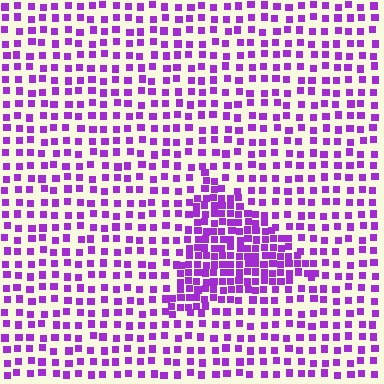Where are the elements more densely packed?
The elements are more densely packed inside the triangle boundary.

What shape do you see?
I see a triangle.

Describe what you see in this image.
The image contains small purple elements arranged at two different densities. A triangle-shaped region is visible where the elements are more densely packed than the surrounding area.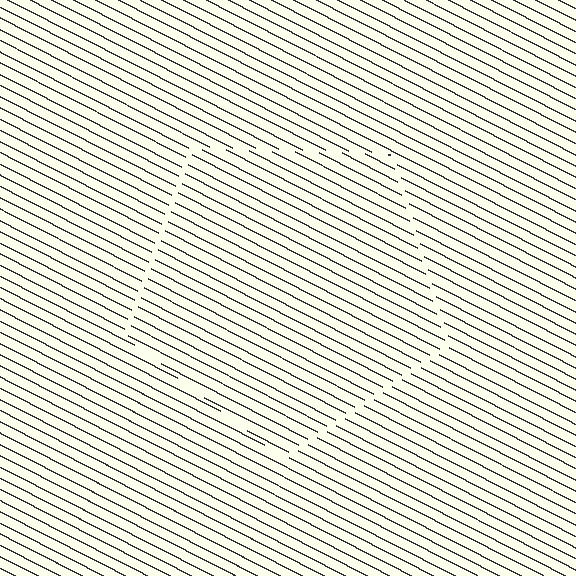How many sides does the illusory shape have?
5 sides — the line-ends trace a pentagon.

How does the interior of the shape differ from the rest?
The interior of the shape contains the same grating, shifted by half a period — the contour is defined by the phase discontinuity where line-ends from the inner and outer gratings abut.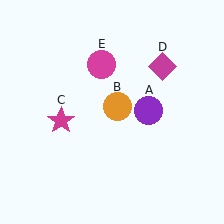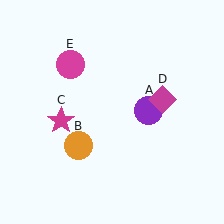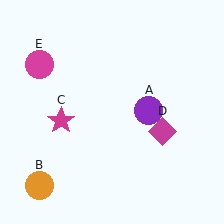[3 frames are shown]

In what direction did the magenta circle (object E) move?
The magenta circle (object E) moved left.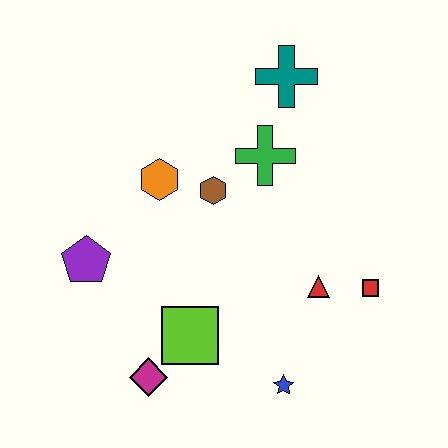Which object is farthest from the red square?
The purple pentagon is farthest from the red square.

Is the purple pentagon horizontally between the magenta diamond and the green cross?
No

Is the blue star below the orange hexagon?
Yes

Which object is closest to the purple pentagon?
The orange hexagon is closest to the purple pentagon.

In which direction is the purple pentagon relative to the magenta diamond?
The purple pentagon is above the magenta diamond.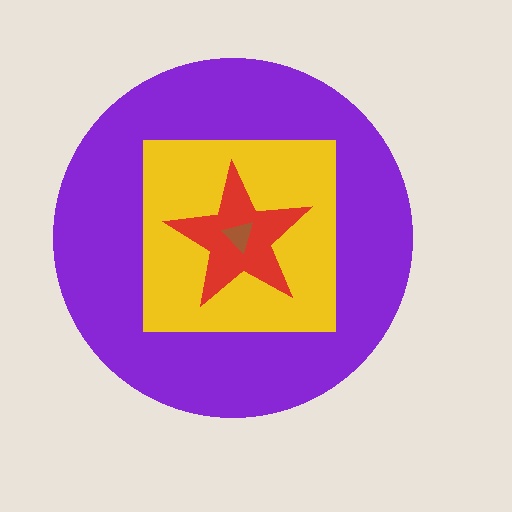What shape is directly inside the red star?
The brown triangle.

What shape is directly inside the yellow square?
The red star.